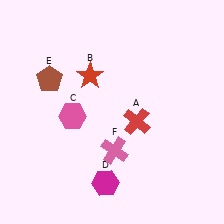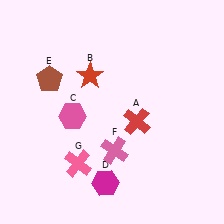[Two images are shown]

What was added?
A pink cross (G) was added in Image 2.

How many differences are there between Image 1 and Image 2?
There is 1 difference between the two images.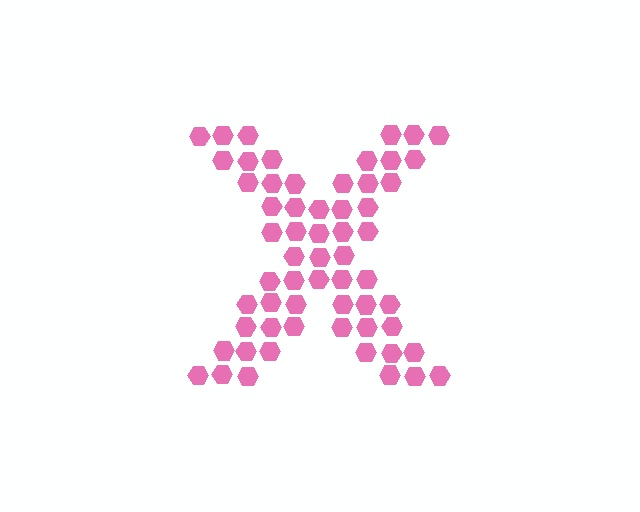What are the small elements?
The small elements are hexagons.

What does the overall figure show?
The overall figure shows the letter X.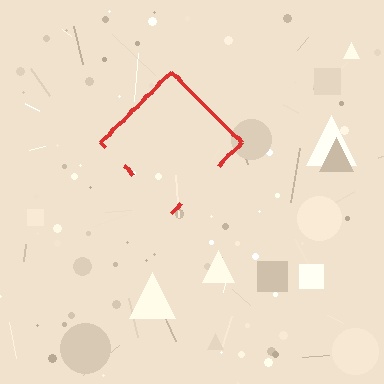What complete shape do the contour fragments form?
The contour fragments form a diamond.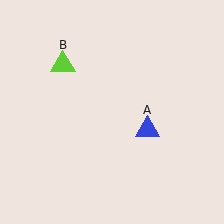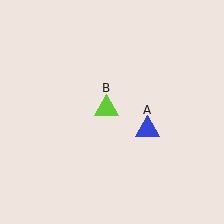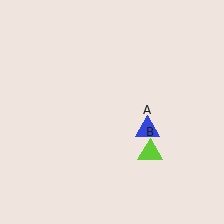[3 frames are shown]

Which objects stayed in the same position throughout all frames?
Blue triangle (object A) remained stationary.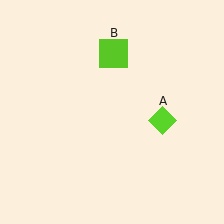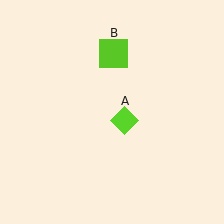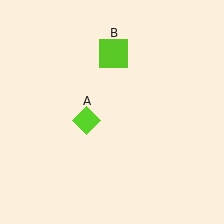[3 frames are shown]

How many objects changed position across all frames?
1 object changed position: lime diamond (object A).